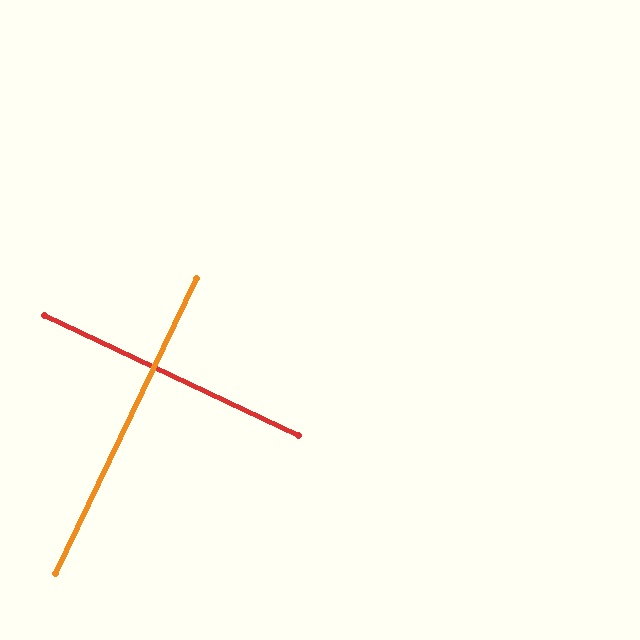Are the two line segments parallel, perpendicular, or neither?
Perpendicular — they meet at approximately 90°.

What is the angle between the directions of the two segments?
Approximately 90 degrees.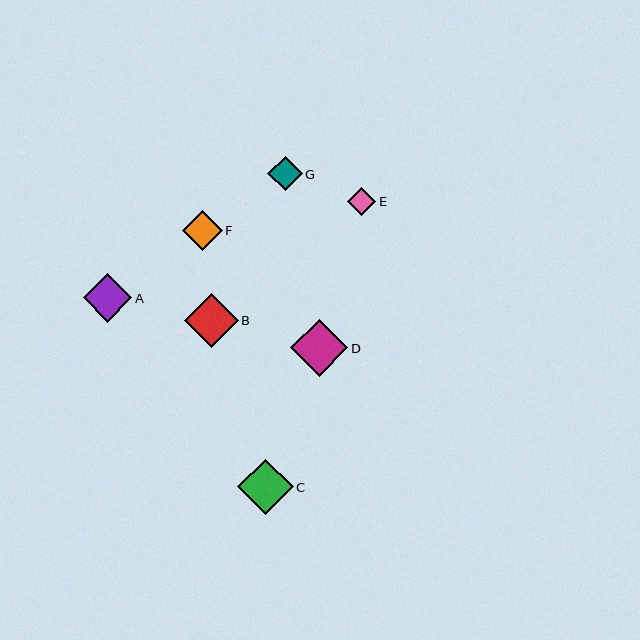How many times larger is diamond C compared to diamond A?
Diamond C is approximately 1.2 times the size of diamond A.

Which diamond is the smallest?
Diamond E is the smallest with a size of approximately 28 pixels.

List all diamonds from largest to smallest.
From largest to smallest: D, C, B, A, F, G, E.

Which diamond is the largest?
Diamond D is the largest with a size of approximately 58 pixels.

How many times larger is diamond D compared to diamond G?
Diamond D is approximately 1.7 times the size of diamond G.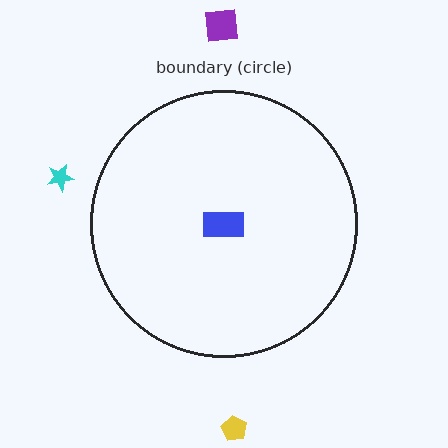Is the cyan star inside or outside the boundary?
Outside.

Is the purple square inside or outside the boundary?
Outside.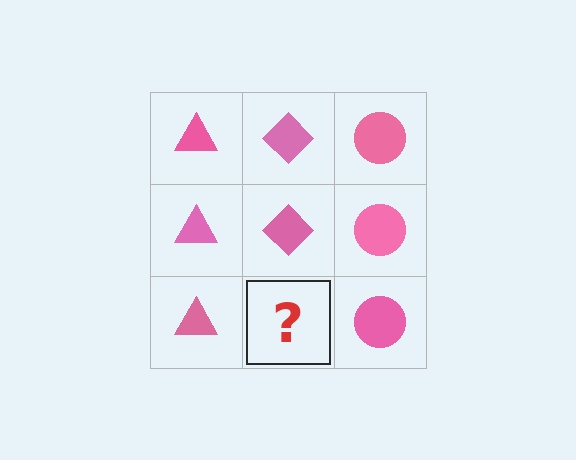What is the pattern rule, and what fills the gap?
The rule is that each column has a consistent shape. The gap should be filled with a pink diamond.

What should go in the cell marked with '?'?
The missing cell should contain a pink diamond.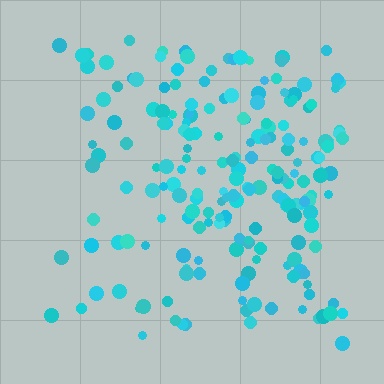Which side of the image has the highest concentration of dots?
The right.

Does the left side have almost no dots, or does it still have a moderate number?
Still a moderate number, just noticeably fewer than the right.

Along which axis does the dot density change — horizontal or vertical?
Horizontal.